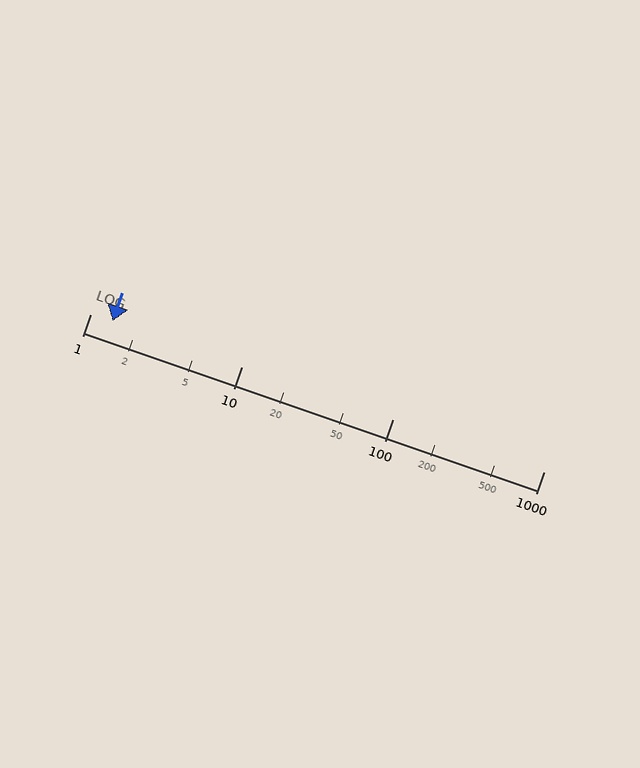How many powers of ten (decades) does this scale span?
The scale spans 3 decades, from 1 to 1000.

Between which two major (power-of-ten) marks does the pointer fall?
The pointer is between 1 and 10.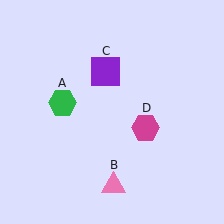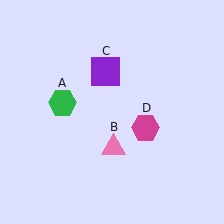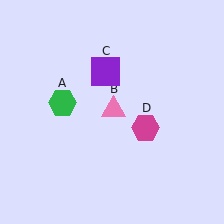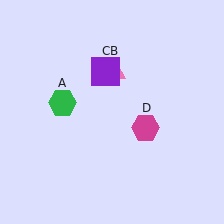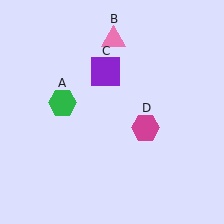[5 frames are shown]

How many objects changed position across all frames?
1 object changed position: pink triangle (object B).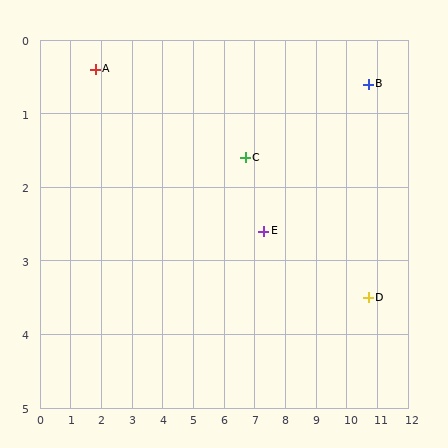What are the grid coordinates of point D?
Point D is at approximately (10.7, 3.5).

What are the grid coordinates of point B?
Point B is at approximately (10.7, 0.6).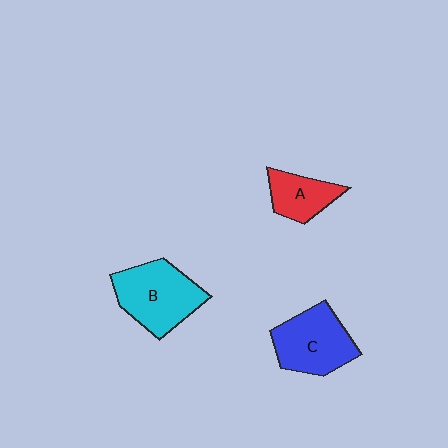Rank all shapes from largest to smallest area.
From largest to smallest: B (cyan), C (blue), A (red).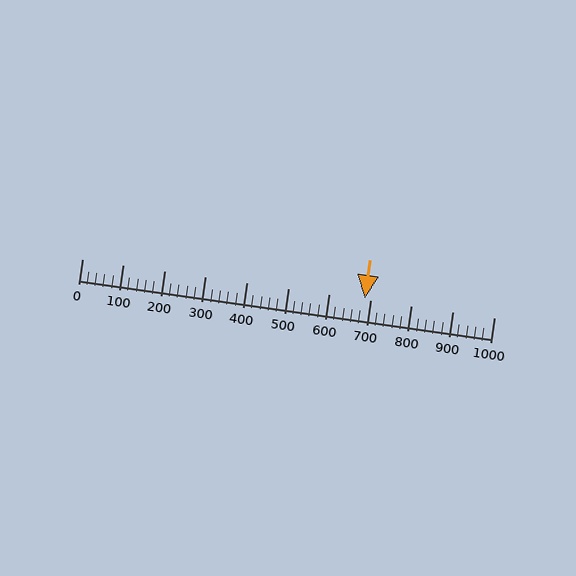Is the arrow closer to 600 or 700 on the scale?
The arrow is closer to 700.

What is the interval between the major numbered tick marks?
The major tick marks are spaced 100 units apart.